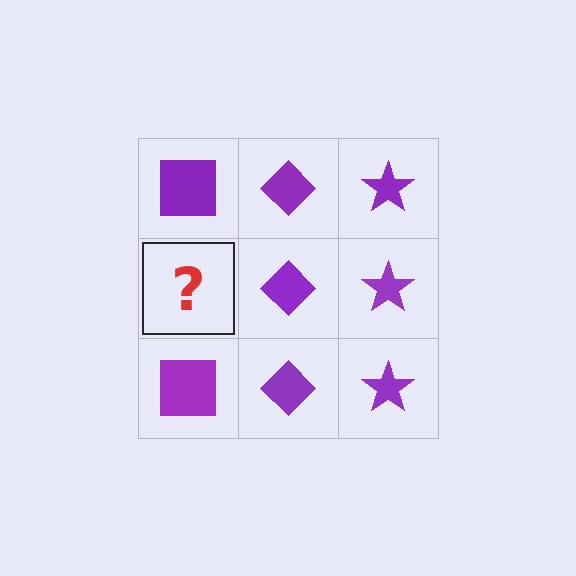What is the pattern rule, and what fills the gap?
The rule is that each column has a consistent shape. The gap should be filled with a purple square.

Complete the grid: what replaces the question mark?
The question mark should be replaced with a purple square.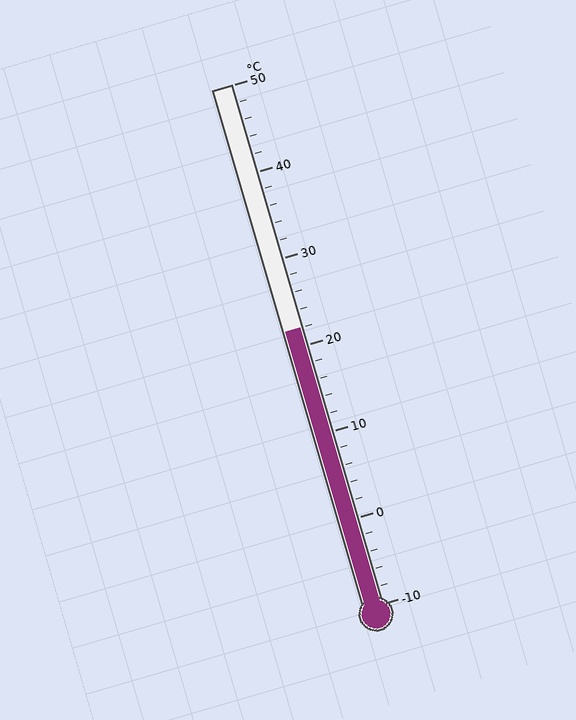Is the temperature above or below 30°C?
The temperature is below 30°C.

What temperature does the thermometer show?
The thermometer shows approximately 22°C.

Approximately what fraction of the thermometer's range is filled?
The thermometer is filled to approximately 55% of its range.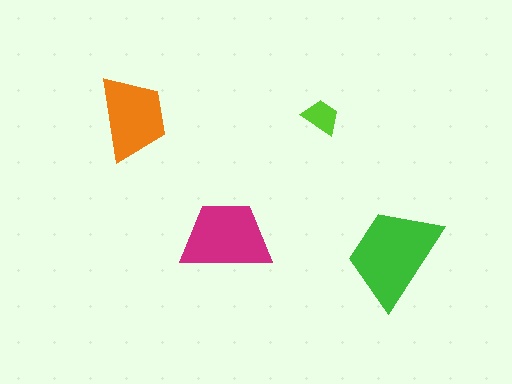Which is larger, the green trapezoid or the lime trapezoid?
The green one.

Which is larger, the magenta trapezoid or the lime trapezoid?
The magenta one.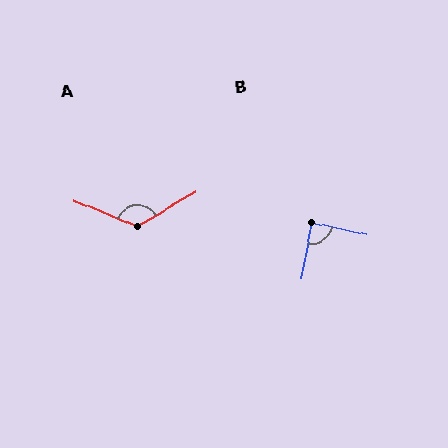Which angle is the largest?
A, at approximately 127 degrees.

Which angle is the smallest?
B, at approximately 88 degrees.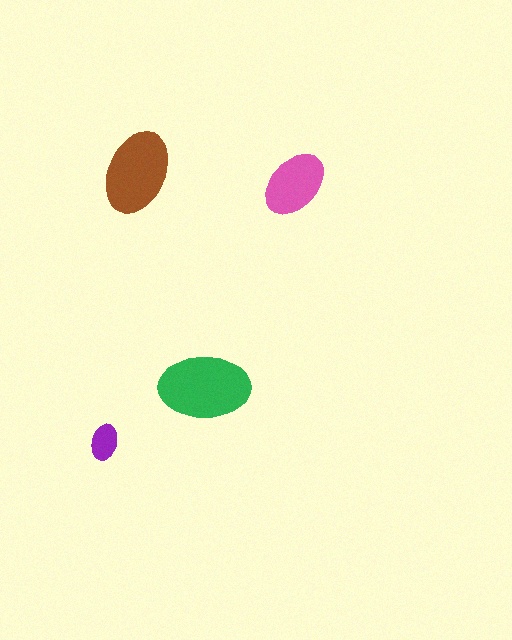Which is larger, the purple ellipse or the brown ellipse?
The brown one.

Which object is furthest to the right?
The pink ellipse is rightmost.